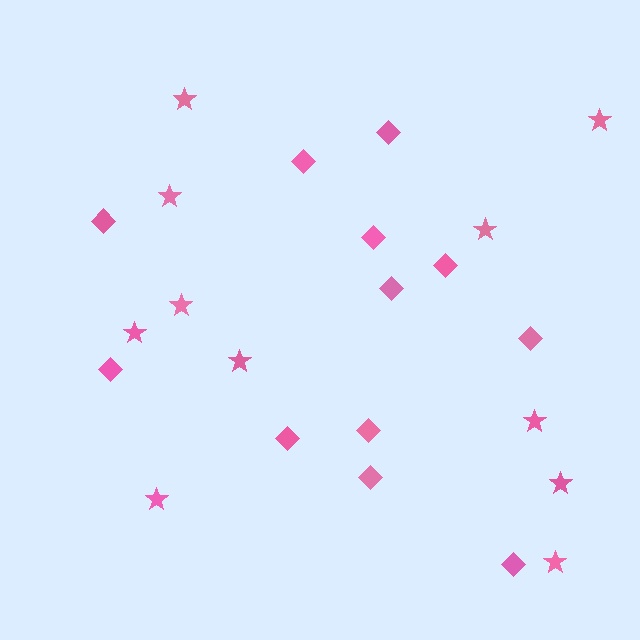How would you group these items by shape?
There are 2 groups: one group of diamonds (12) and one group of stars (11).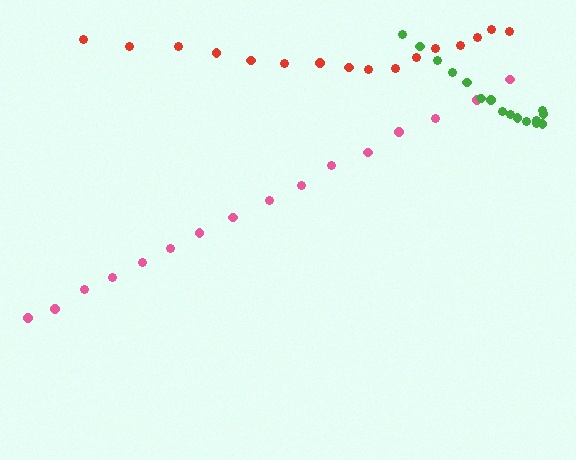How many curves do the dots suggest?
There are 3 distinct paths.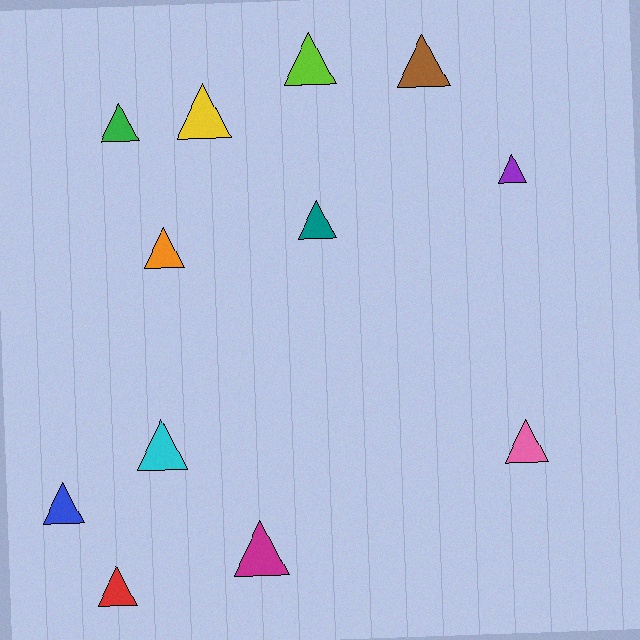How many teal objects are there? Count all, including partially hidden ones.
There is 1 teal object.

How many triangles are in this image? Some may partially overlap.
There are 12 triangles.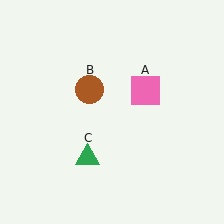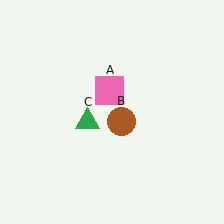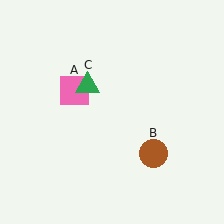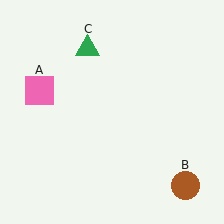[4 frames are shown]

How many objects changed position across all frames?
3 objects changed position: pink square (object A), brown circle (object B), green triangle (object C).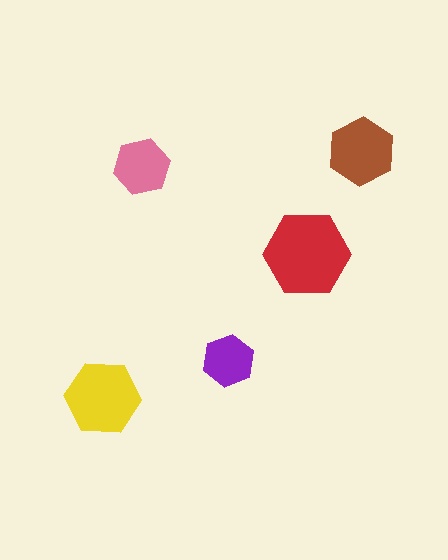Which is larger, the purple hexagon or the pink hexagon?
The pink one.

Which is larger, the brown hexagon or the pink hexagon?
The brown one.